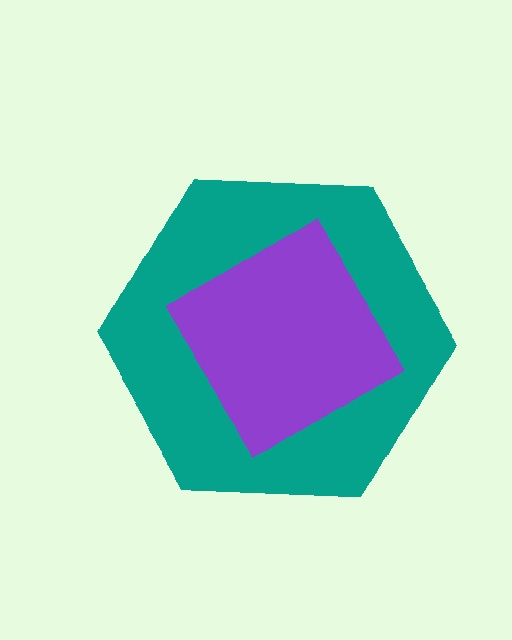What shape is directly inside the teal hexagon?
The purple diamond.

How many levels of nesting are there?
2.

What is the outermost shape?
The teal hexagon.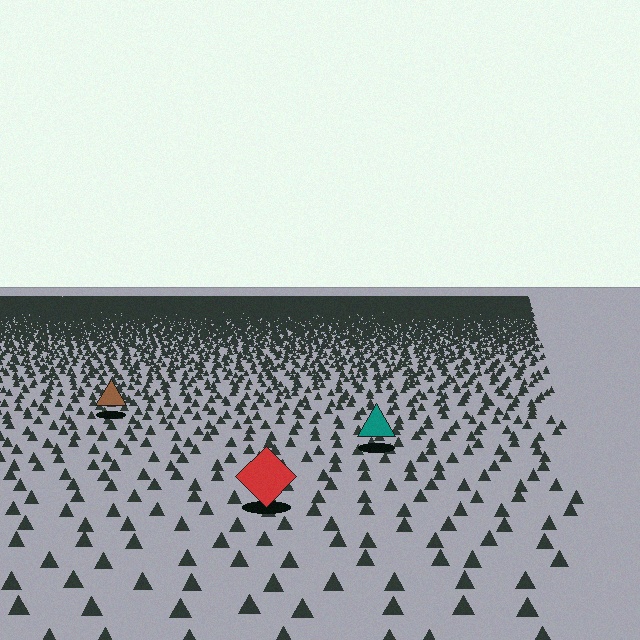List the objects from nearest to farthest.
From nearest to farthest: the red diamond, the teal triangle, the brown triangle.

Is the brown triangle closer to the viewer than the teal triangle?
No. The teal triangle is closer — you can tell from the texture gradient: the ground texture is coarser near it.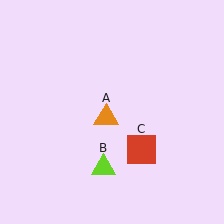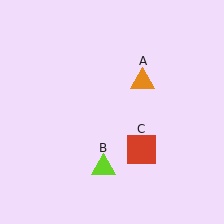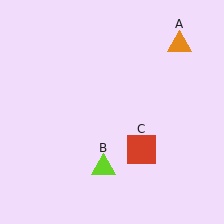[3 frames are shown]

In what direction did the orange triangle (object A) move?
The orange triangle (object A) moved up and to the right.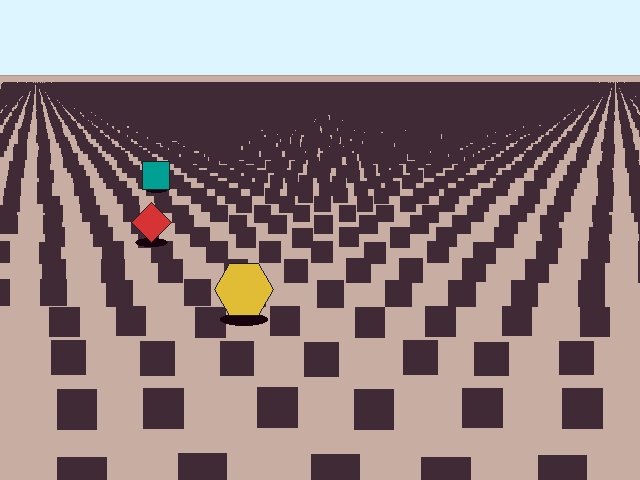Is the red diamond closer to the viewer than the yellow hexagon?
No. The yellow hexagon is closer — you can tell from the texture gradient: the ground texture is coarser near it.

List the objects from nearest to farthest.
From nearest to farthest: the yellow hexagon, the red diamond, the teal square.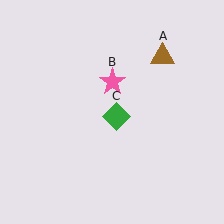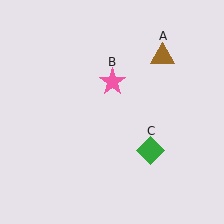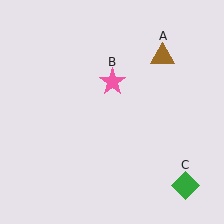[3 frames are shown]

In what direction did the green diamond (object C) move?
The green diamond (object C) moved down and to the right.